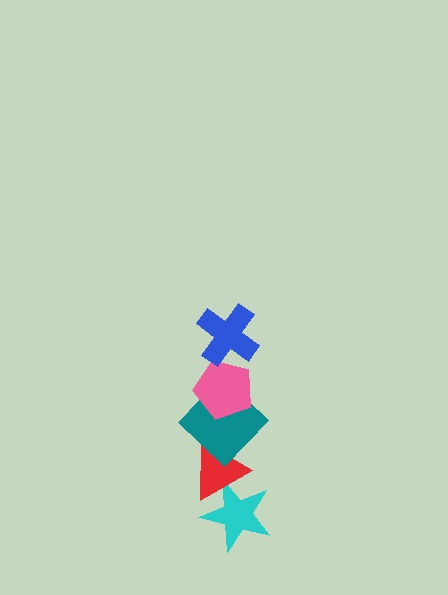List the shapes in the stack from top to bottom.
From top to bottom: the blue cross, the pink pentagon, the teal diamond, the red triangle, the cyan star.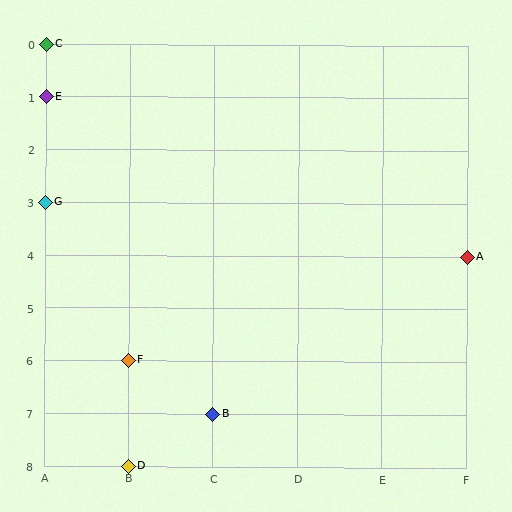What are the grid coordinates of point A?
Point A is at grid coordinates (F, 4).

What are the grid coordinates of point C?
Point C is at grid coordinates (A, 0).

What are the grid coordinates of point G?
Point G is at grid coordinates (A, 3).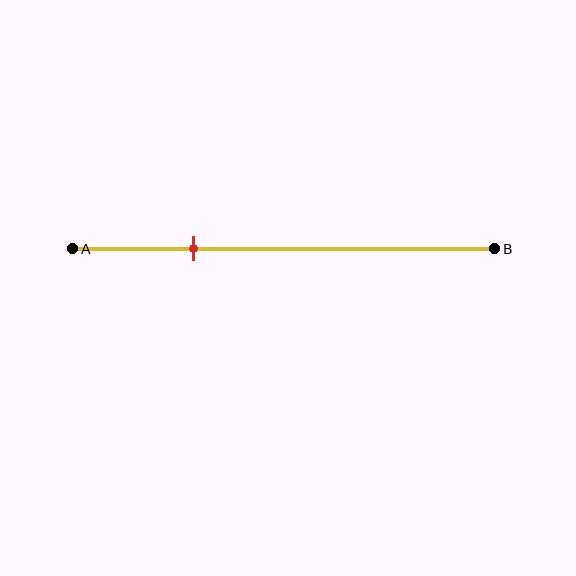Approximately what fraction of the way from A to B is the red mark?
The red mark is approximately 30% of the way from A to B.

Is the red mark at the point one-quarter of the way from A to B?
No, the mark is at about 30% from A, not at the 25% one-quarter point.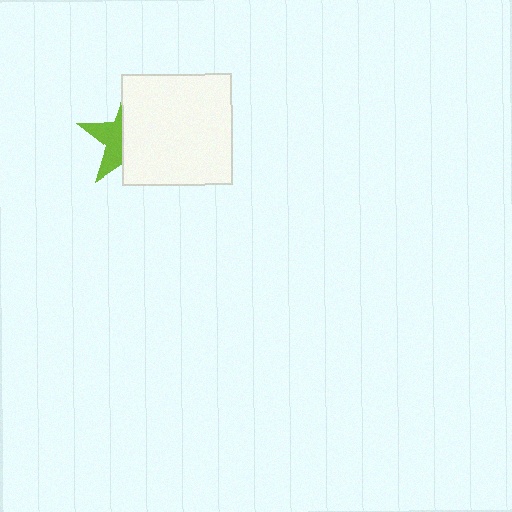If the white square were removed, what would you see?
You would see the complete lime star.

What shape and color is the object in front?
The object in front is a white square.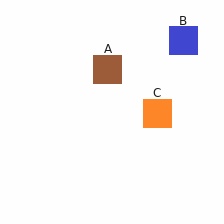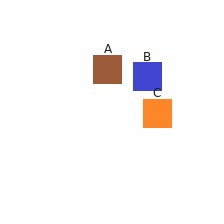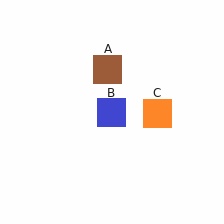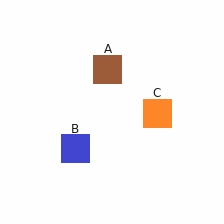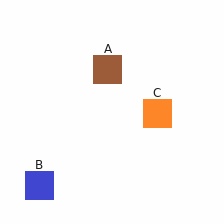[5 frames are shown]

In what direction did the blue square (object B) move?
The blue square (object B) moved down and to the left.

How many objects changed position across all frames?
1 object changed position: blue square (object B).